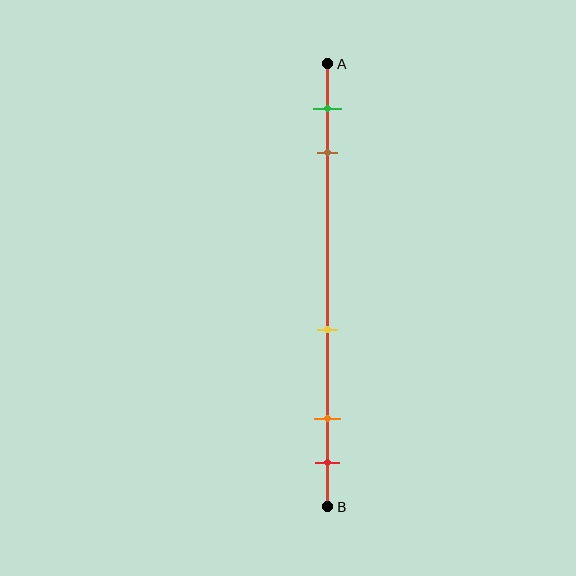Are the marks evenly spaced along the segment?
No, the marks are not evenly spaced.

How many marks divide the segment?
There are 5 marks dividing the segment.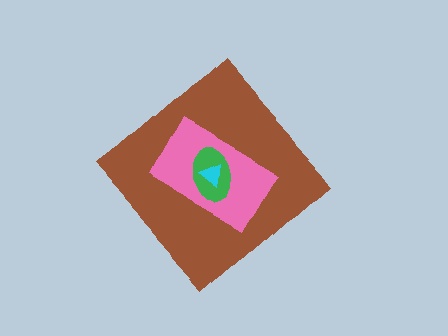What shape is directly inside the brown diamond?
The pink rectangle.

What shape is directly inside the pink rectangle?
The green ellipse.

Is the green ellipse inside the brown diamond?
Yes.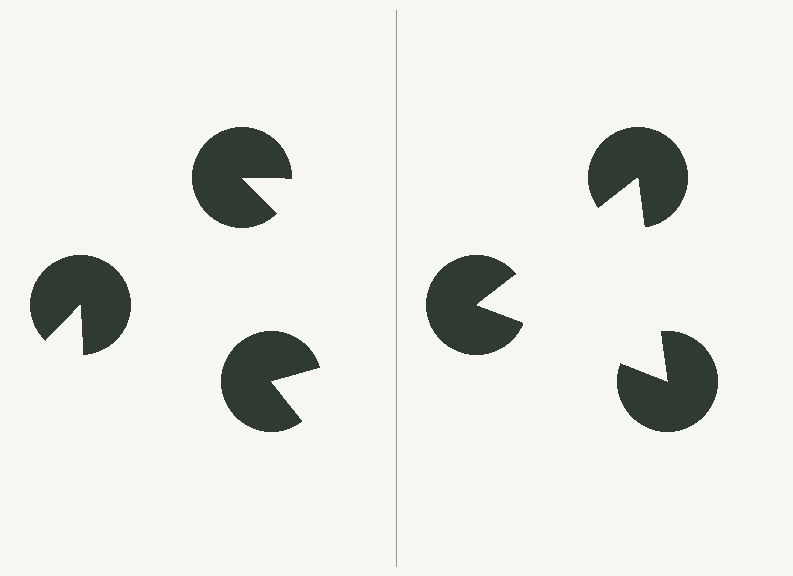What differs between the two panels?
The pac-man discs are positioned identically on both sides; only the wedge orientations differ. On the right they align to a triangle; on the left they are misaligned.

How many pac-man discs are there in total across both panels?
6 — 3 on each side.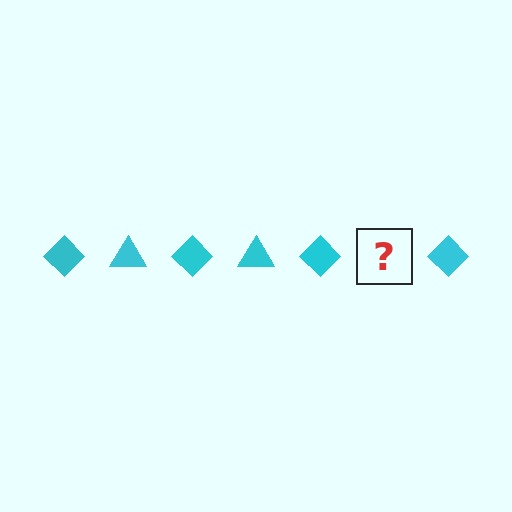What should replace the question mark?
The question mark should be replaced with a cyan triangle.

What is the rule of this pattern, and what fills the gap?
The rule is that the pattern cycles through diamond, triangle shapes in cyan. The gap should be filled with a cyan triangle.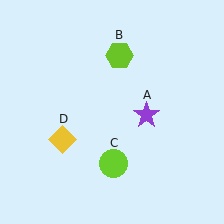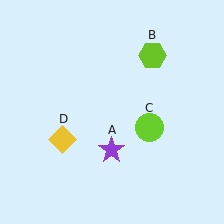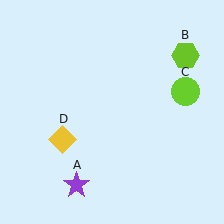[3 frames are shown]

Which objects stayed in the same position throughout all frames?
Yellow diamond (object D) remained stationary.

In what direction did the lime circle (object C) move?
The lime circle (object C) moved up and to the right.